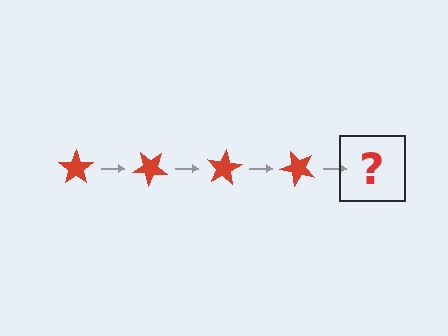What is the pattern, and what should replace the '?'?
The pattern is that the star rotates 40 degrees each step. The '?' should be a red star rotated 160 degrees.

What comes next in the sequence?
The next element should be a red star rotated 160 degrees.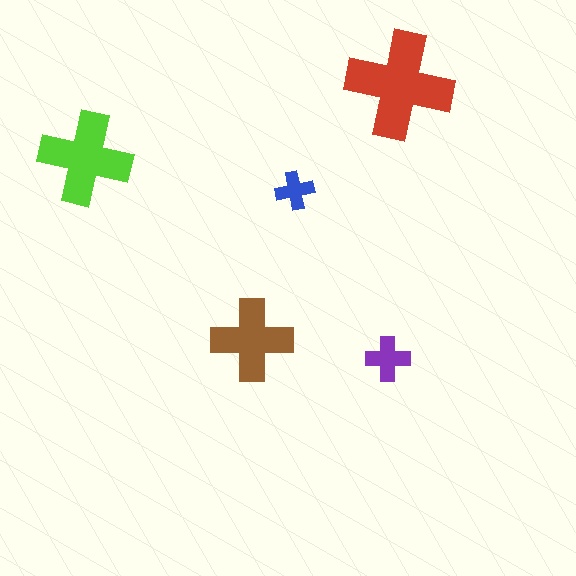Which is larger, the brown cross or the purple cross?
The brown one.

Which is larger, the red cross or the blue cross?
The red one.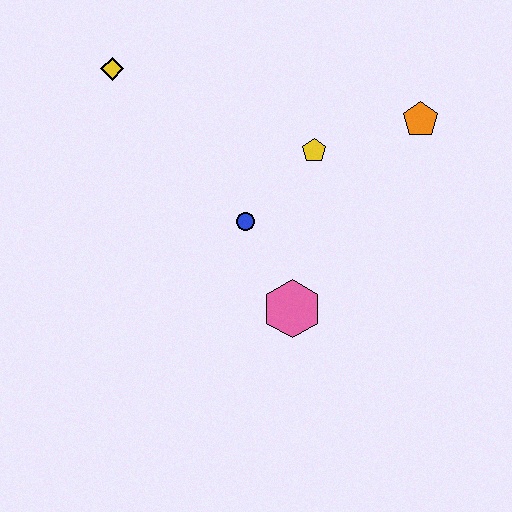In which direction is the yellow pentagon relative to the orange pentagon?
The yellow pentagon is to the left of the orange pentagon.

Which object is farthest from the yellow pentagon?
The yellow diamond is farthest from the yellow pentagon.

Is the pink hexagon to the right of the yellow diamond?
Yes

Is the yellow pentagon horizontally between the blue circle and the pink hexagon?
No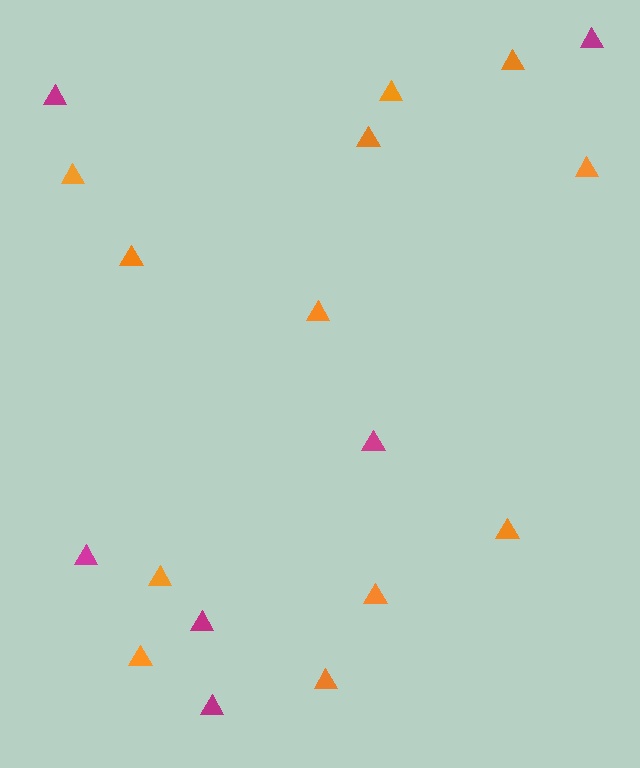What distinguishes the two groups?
There are 2 groups: one group of magenta triangles (6) and one group of orange triangles (12).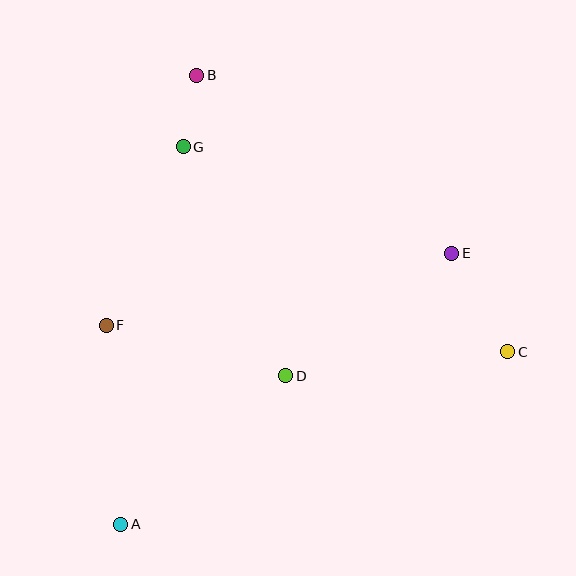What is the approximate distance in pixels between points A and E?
The distance between A and E is approximately 428 pixels.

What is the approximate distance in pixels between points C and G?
The distance between C and G is approximately 384 pixels.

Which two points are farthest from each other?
Points A and B are farthest from each other.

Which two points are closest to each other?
Points B and G are closest to each other.